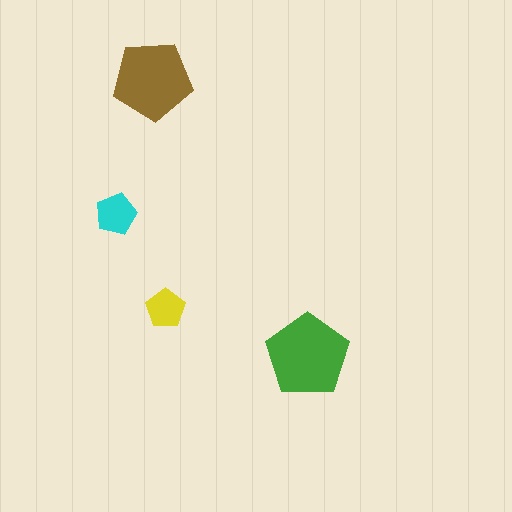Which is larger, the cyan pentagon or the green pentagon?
The green one.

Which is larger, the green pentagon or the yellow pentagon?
The green one.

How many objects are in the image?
There are 4 objects in the image.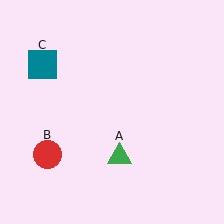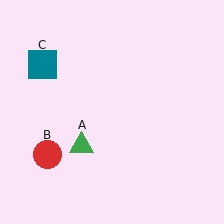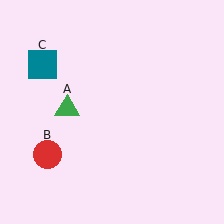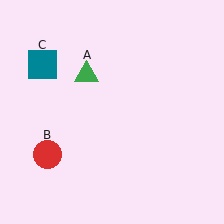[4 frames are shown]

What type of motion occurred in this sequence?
The green triangle (object A) rotated clockwise around the center of the scene.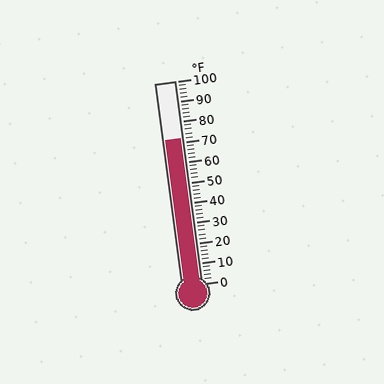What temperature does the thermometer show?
The thermometer shows approximately 72°F.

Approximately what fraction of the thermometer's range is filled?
The thermometer is filled to approximately 70% of its range.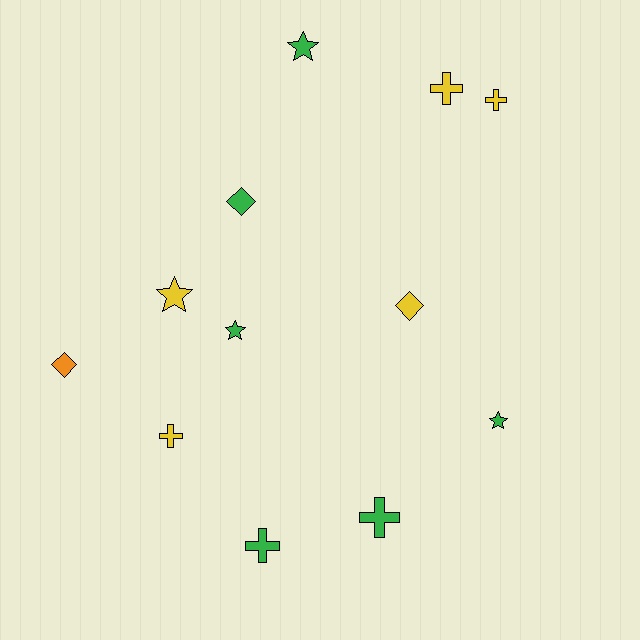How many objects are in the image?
There are 12 objects.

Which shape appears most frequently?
Cross, with 5 objects.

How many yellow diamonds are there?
There is 1 yellow diamond.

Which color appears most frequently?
Green, with 6 objects.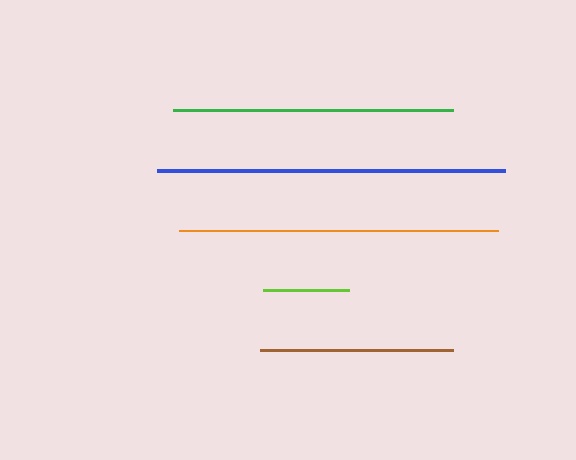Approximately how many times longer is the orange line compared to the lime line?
The orange line is approximately 3.7 times the length of the lime line.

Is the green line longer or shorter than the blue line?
The blue line is longer than the green line.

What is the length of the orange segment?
The orange segment is approximately 319 pixels long.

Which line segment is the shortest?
The lime line is the shortest at approximately 87 pixels.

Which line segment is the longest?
The blue line is the longest at approximately 349 pixels.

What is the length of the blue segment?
The blue segment is approximately 349 pixels long.